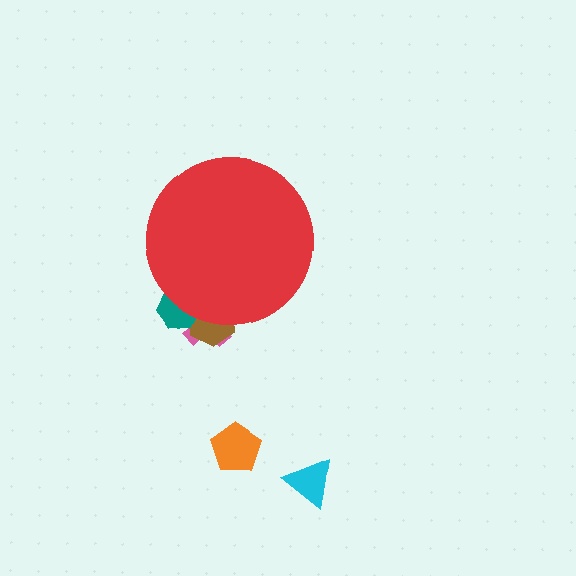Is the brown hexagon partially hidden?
Yes, the brown hexagon is partially hidden behind the red circle.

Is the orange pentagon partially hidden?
No, the orange pentagon is fully visible.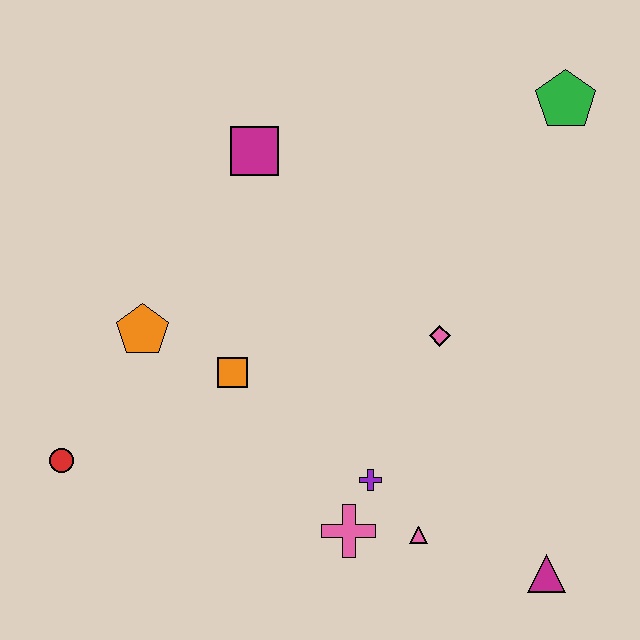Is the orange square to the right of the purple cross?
No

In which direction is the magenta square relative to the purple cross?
The magenta square is above the purple cross.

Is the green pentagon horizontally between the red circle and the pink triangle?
No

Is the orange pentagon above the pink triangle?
Yes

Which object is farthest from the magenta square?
The magenta triangle is farthest from the magenta square.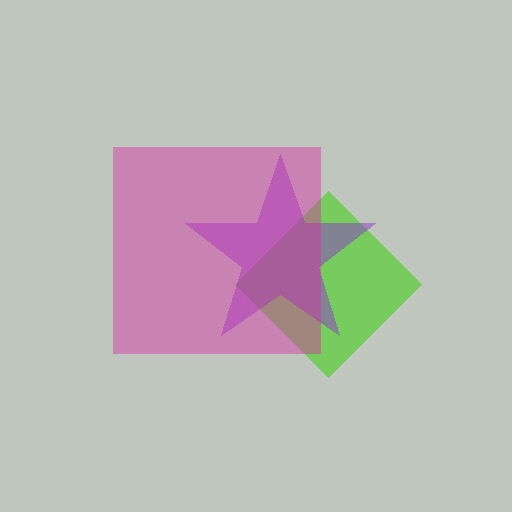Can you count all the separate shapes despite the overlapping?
Yes, there are 3 separate shapes.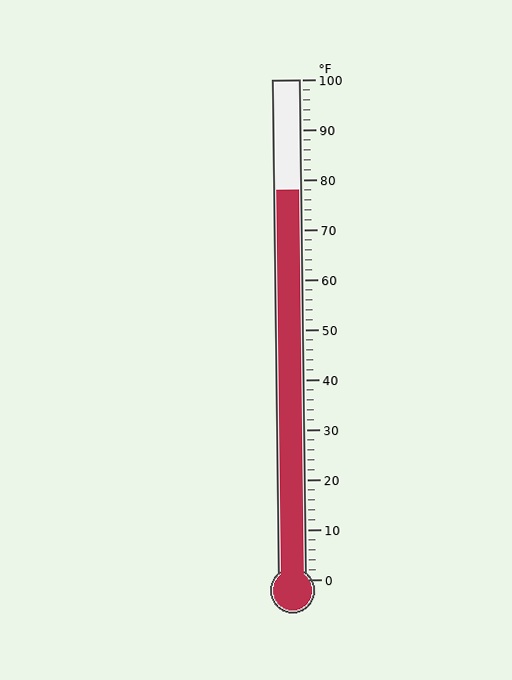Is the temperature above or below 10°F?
The temperature is above 10°F.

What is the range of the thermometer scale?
The thermometer scale ranges from 0°F to 100°F.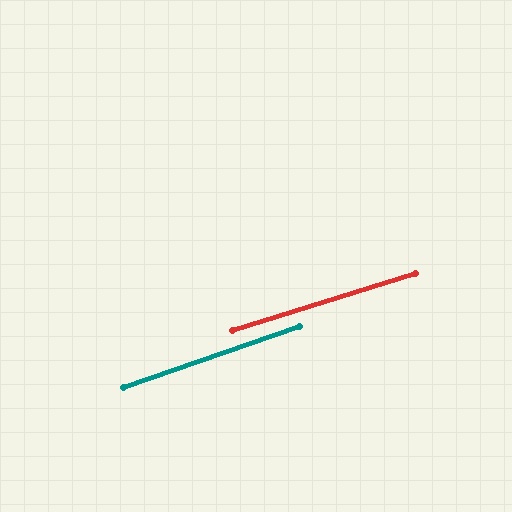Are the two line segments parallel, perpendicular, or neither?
Parallel — their directions differ by only 1.6°.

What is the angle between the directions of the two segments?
Approximately 2 degrees.